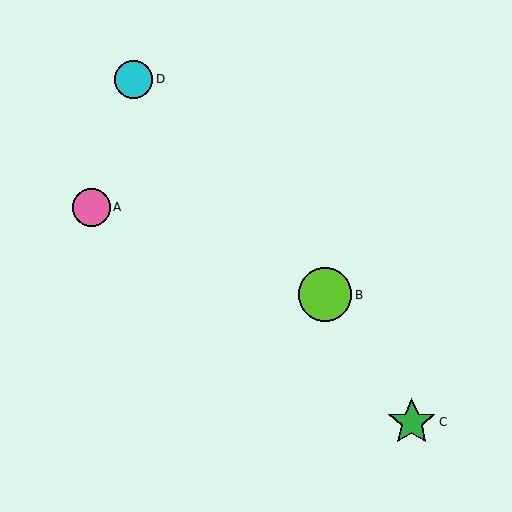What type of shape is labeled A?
Shape A is a pink circle.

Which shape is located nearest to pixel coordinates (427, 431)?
The green star (labeled C) at (412, 422) is nearest to that location.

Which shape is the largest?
The lime circle (labeled B) is the largest.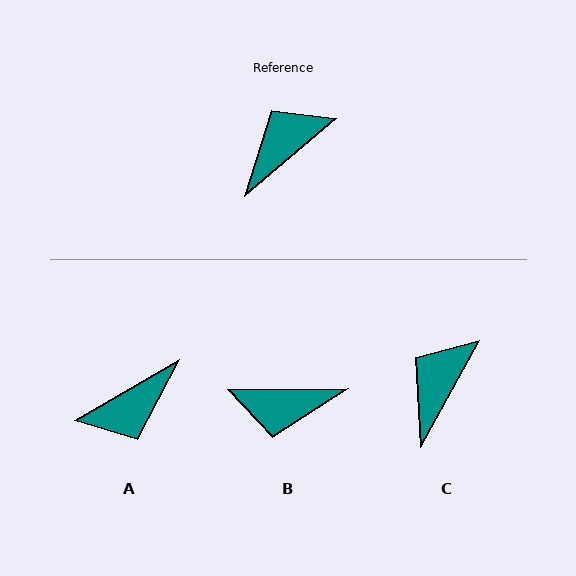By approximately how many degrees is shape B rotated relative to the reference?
Approximately 141 degrees counter-clockwise.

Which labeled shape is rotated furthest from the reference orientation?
A, about 170 degrees away.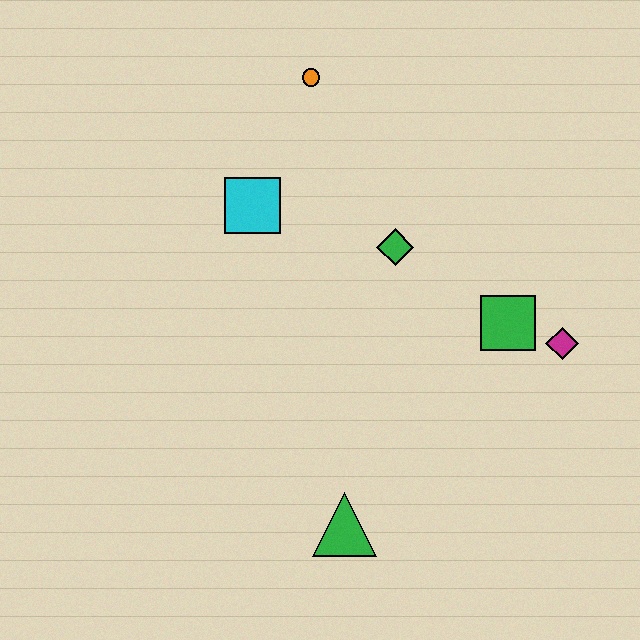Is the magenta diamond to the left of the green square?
No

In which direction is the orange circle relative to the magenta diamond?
The orange circle is above the magenta diamond.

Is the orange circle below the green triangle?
No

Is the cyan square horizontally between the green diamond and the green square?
No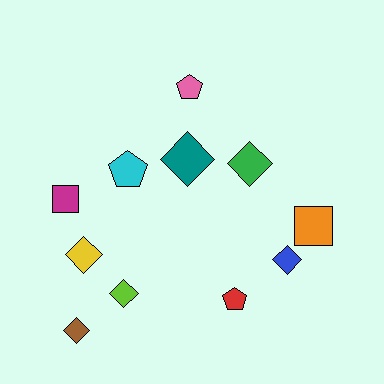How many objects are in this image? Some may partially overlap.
There are 11 objects.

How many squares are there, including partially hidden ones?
There are 2 squares.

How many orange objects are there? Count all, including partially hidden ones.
There is 1 orange object.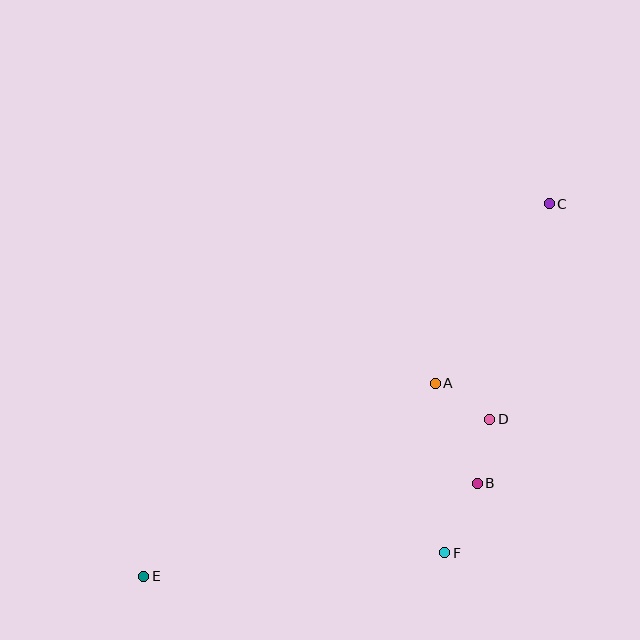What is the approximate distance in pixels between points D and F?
The distance between D and F is approximately 141 pixels.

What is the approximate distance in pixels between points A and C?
The distance between A and C is approximately 213 pixels.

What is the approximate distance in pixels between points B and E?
The distance between B and E is approximately 346 pixels.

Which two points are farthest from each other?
Points C and E are farthest from each other.